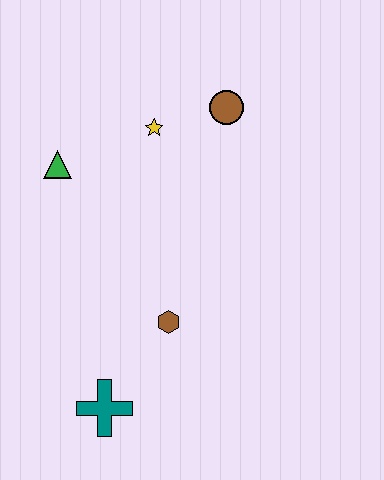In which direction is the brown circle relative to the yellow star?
The brown circle is to the right of the yellow star.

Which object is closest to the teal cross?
The brown hexagon is closest to the teal cross.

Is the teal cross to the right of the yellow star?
No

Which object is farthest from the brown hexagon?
The brown circle is farthest from the brown hexagon.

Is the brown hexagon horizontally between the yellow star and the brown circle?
Yes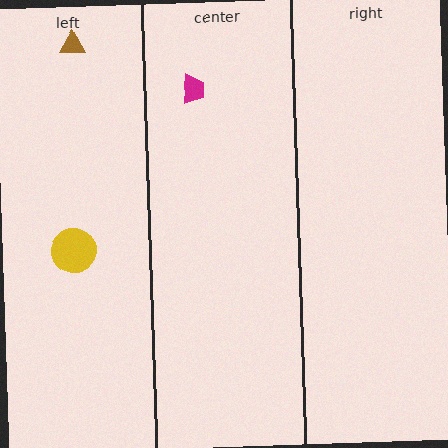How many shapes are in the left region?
2.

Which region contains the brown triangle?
The left region.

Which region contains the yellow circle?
The left region.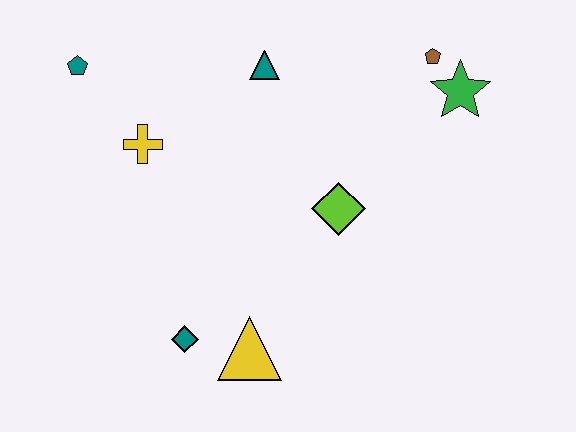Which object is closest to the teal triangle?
The yellow cross is closest to the teal triangle.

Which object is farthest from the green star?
The teal pentagon is farthest from the green star.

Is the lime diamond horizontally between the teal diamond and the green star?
Yes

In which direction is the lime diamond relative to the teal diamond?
The lime diamond is to the right of the teal diamond.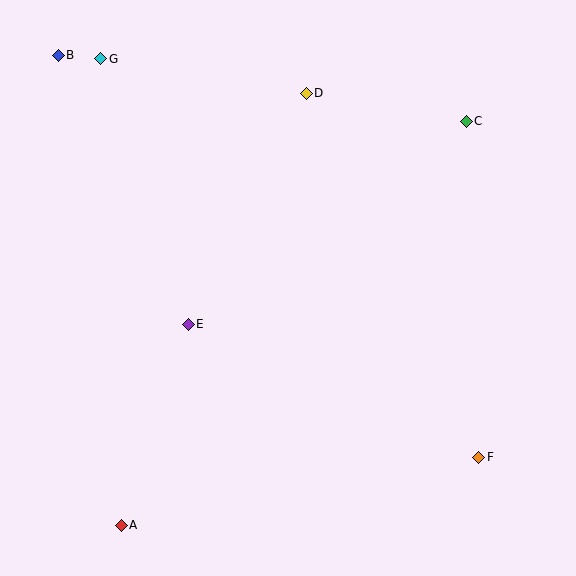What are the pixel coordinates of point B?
Point B is at (58, 55).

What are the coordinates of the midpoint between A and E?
The midpoint between A and E is at (155, 425).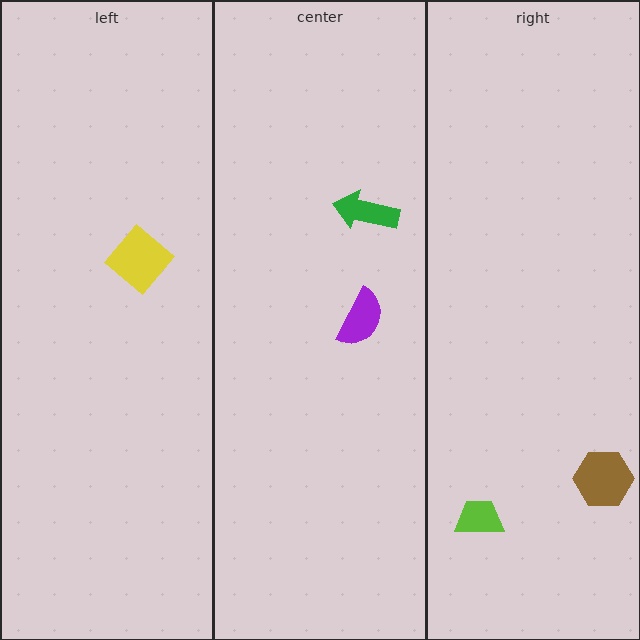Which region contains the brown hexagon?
The right region.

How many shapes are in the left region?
1.